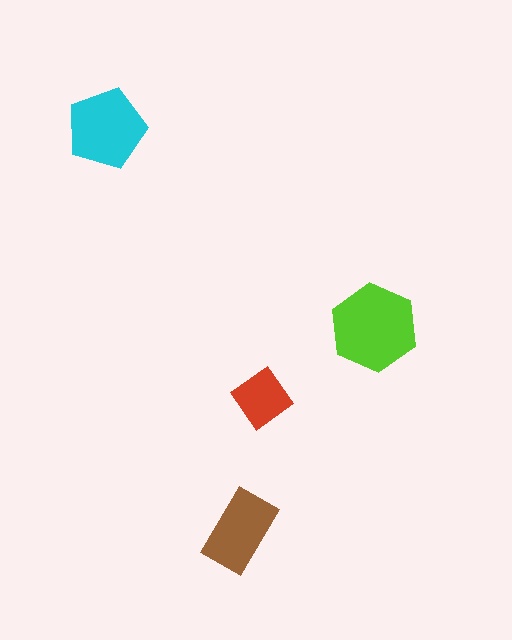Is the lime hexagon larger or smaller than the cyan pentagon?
Larger.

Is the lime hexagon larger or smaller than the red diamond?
Larger.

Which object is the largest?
The lime hexagon.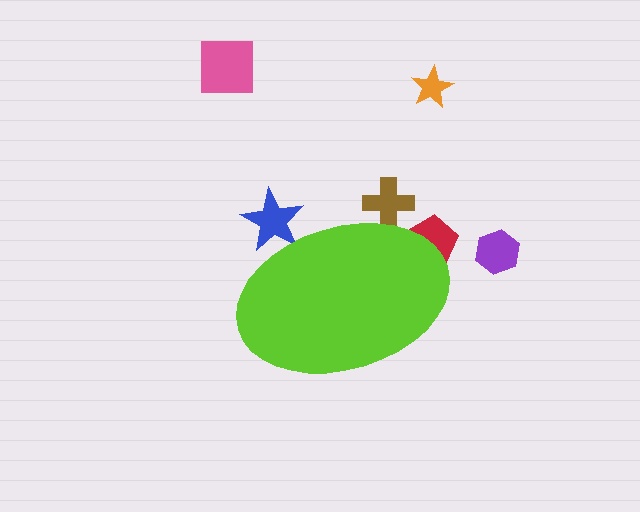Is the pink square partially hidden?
No, the pink square is fully visible.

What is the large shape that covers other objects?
A lime ellipse.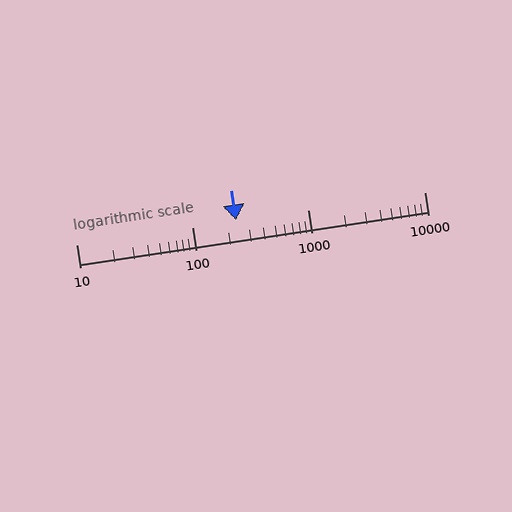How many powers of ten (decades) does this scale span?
The scale spans 3 decades, from 10 to 10000.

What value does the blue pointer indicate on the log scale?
The pointer indicates approximately 240.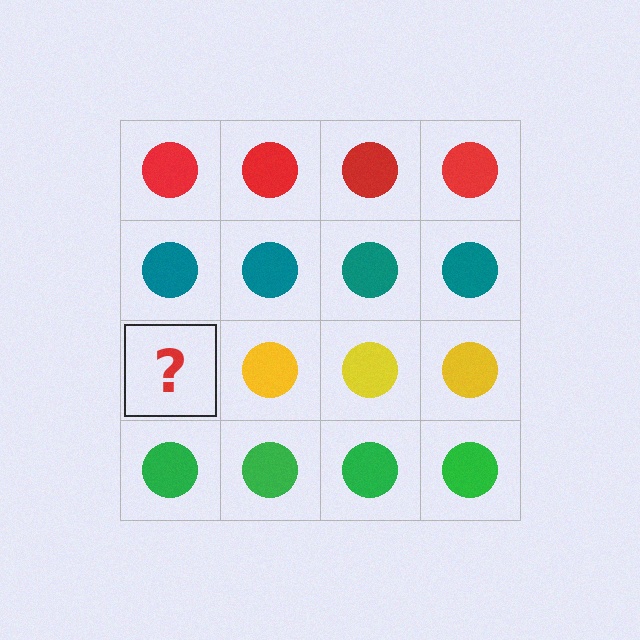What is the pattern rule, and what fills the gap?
The rule is that each row has a consistent color. The gap should be filled with a yellow circle.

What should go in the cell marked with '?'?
The missing cell should contain a yellow circle.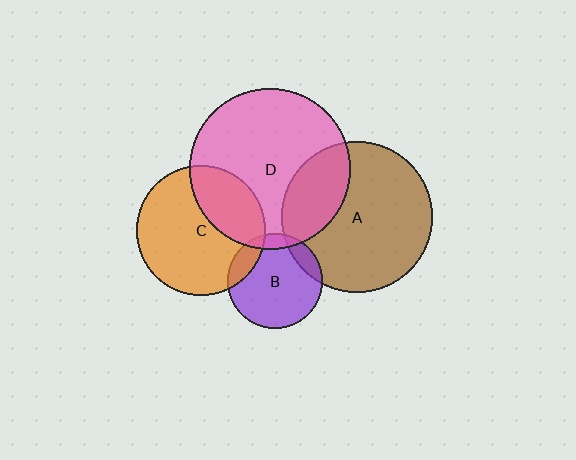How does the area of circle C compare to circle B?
Approximately 1.9 times.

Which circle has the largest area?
Circle D (pink).